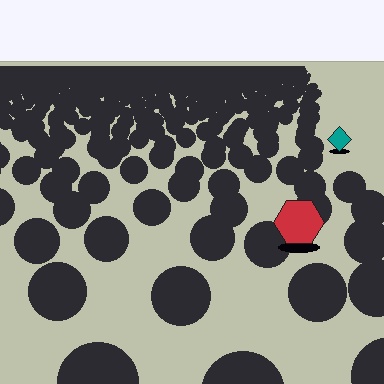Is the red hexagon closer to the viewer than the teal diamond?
Yes. The red hexagon is closer — you can tell from the texture gradient: the ground texture is coarser near it.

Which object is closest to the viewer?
The red hexagon is closest. The texture marks near it are larger and more spread out.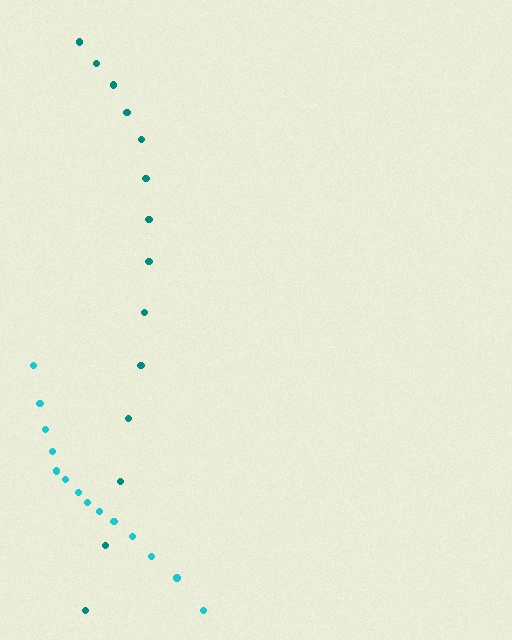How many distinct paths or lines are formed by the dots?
There are 2 distinct paths.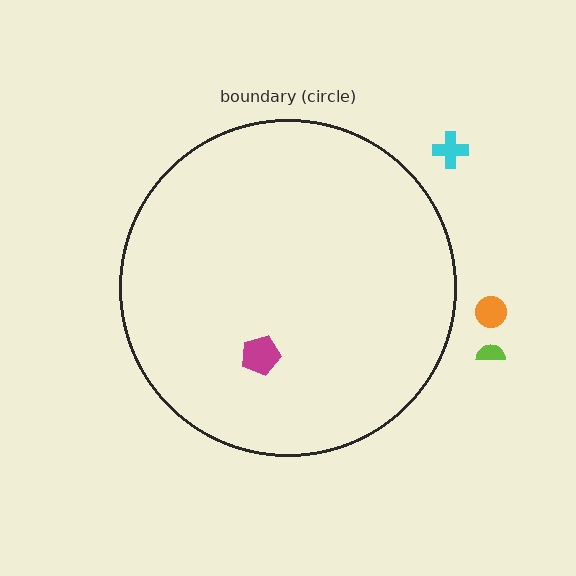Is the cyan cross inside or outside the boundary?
Outside.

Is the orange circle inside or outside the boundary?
Outside.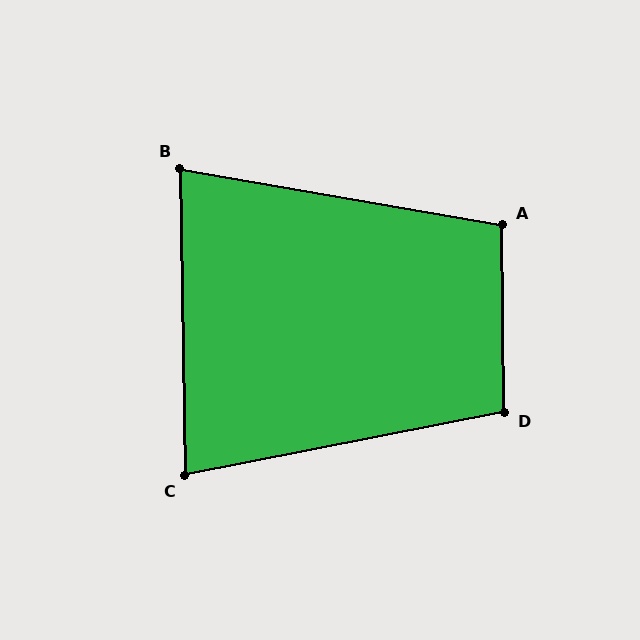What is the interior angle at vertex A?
Approximately 100 degrees (obtuse).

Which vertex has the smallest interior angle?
B, at approximately 79 degrees.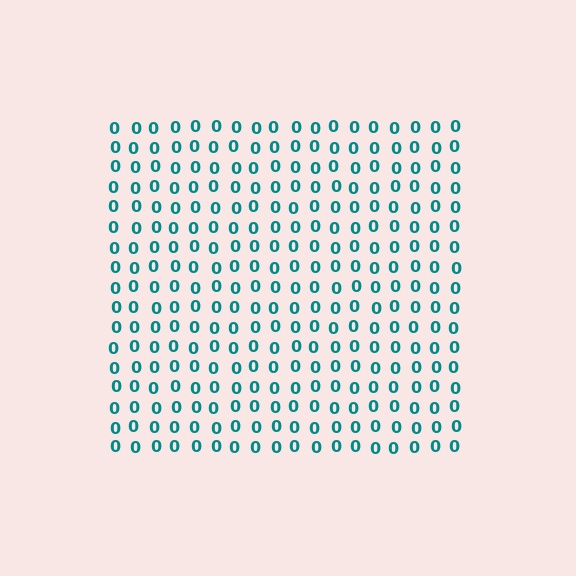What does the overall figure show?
The overall figure shows a square.